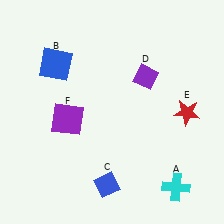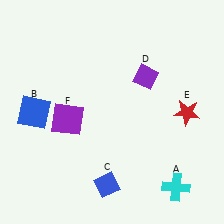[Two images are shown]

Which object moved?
The blue square (B) moved down.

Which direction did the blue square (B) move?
The blue square (B) moved down.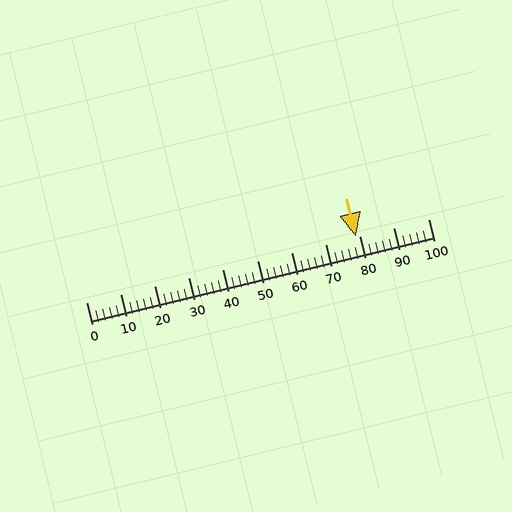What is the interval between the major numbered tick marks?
The major tick marks are spaced 10 units apart.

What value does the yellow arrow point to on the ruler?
The yellow arrow points to approximately 79.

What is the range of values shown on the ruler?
The ruler shows values from 0 to 100.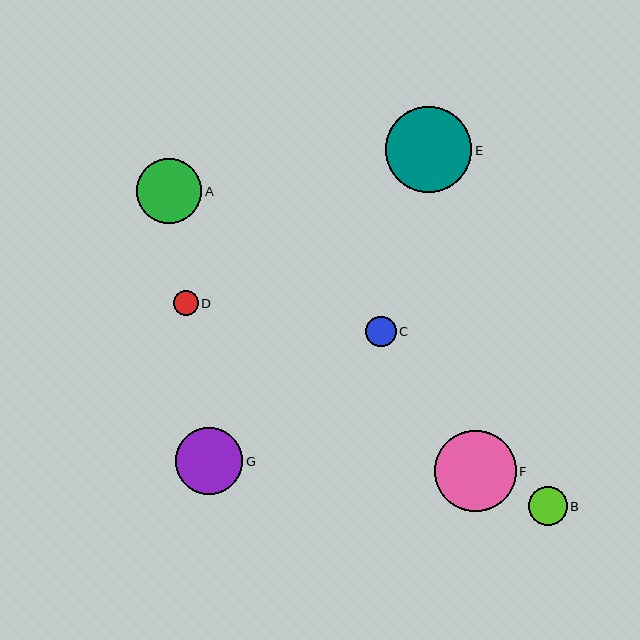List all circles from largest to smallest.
From largest to smallest: E, F, G, A, B, C, D.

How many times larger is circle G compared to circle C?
Circle G is approximately 2.2 times the size of circle C.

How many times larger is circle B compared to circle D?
Circle B is approximately 1.5 times the size of circle D.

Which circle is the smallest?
Circle D is the smallest with a size of approximately 25 pixels.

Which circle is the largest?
Circle E is the largest with a size of approximately 86 pixels.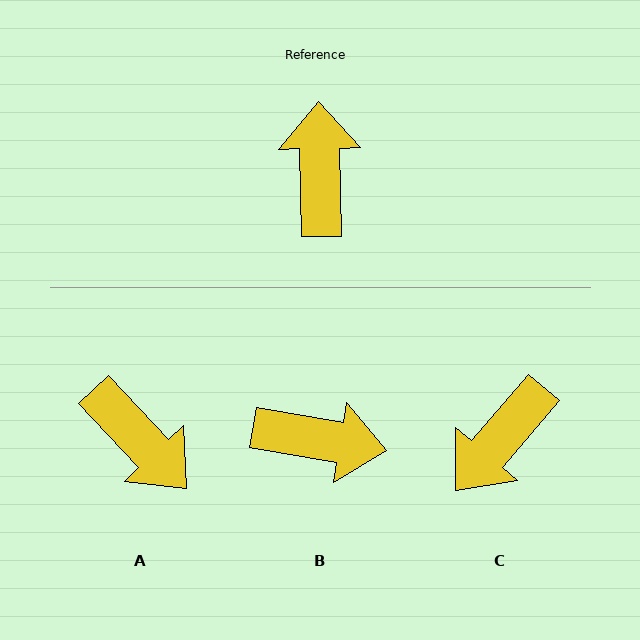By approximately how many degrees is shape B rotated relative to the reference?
Approximately 101 degrees clockwise.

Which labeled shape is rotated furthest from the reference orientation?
C, about 138 degrees away.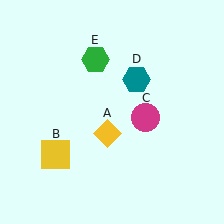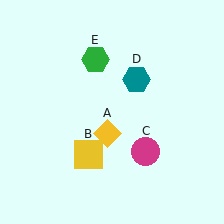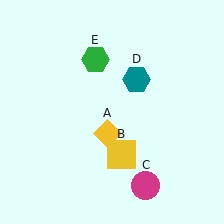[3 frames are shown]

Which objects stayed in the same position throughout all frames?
Yellow diamond (object A) and teal hexagon (object D) and green hexagon (object E) remained stationary.